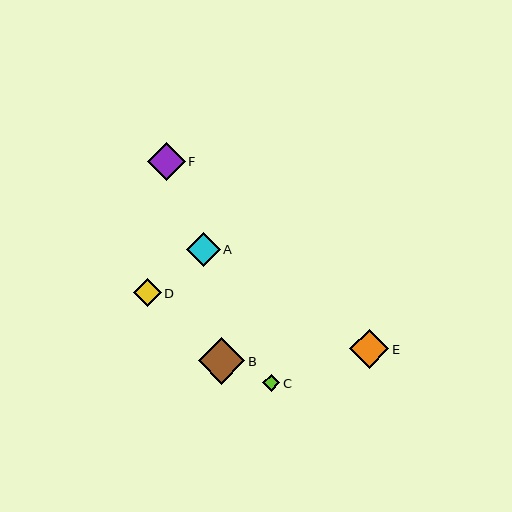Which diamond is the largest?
Diamond B is the largest with a size of approximately 47 pixels.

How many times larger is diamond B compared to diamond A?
Diamond B is approximately 1.4 times the size of diamond A.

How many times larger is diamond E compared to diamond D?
Diamond E is approximately 1.4 times the size of diamond D.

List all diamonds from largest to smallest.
From largest to smallest: B, E, F, A, D, C.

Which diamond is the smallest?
Diamond C is the smallest with a size of approximately 17 pixels.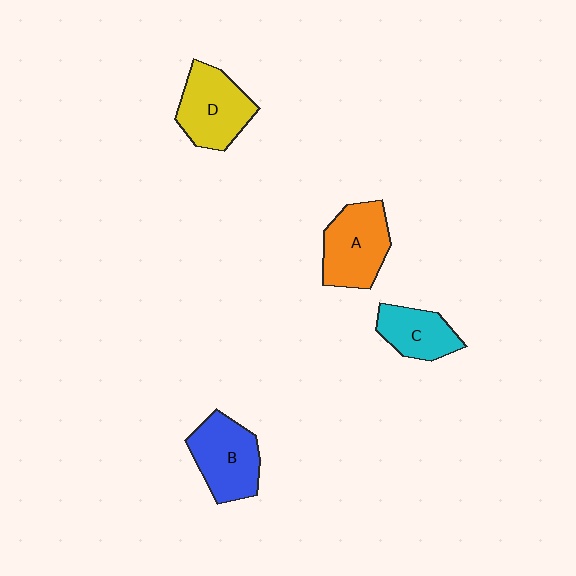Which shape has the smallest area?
Shape C (cyan).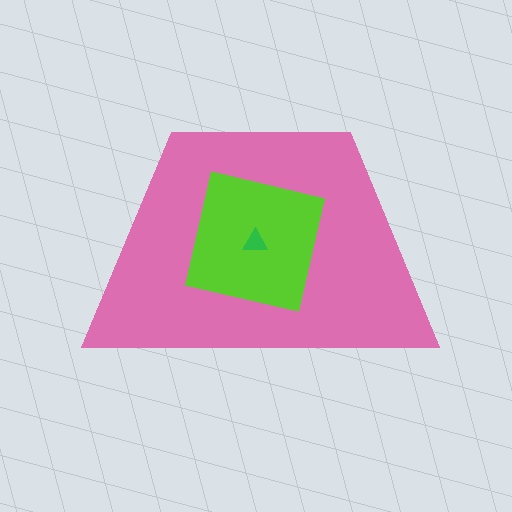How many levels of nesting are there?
3.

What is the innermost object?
The green triangle.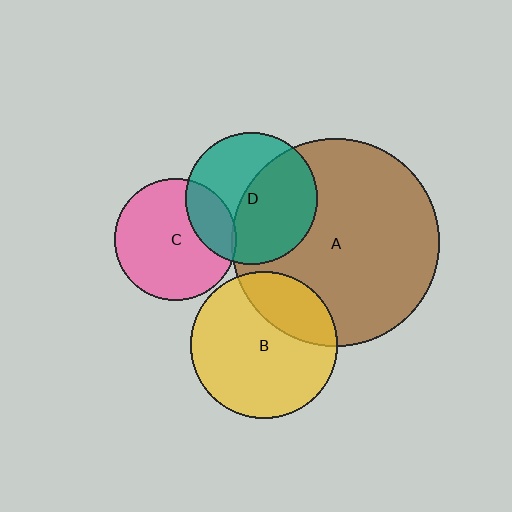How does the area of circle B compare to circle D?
Approximately 1.2 times.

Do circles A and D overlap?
Yes.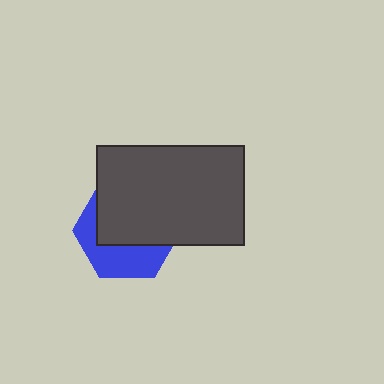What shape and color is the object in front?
The object in front is a dark gray rectangle.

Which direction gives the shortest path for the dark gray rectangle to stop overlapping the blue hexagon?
Moving up gives the shortest separation.